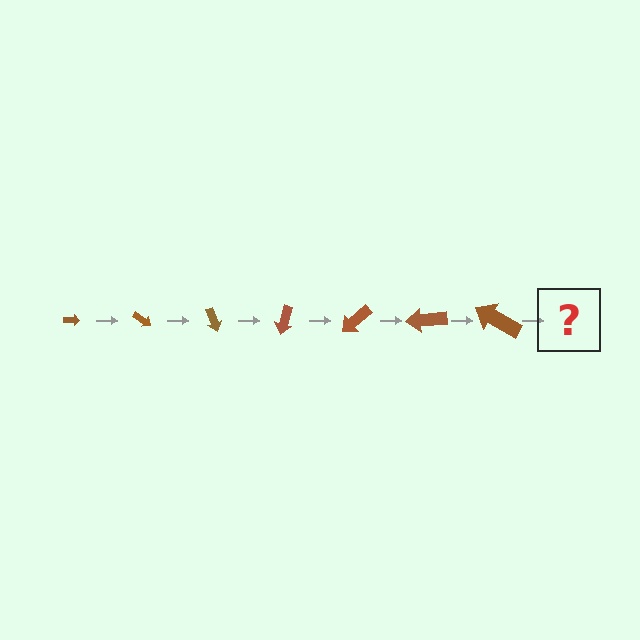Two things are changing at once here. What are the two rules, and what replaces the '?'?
The two rules are that the arrow grows larger each step and it rotates 35 degrees each step. The '?' should be an arrow, larger than the previous one and rotated 245 degrees from the start.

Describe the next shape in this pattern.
It should be an arrow, larger than the previous one and rotated 245 degrees from the start.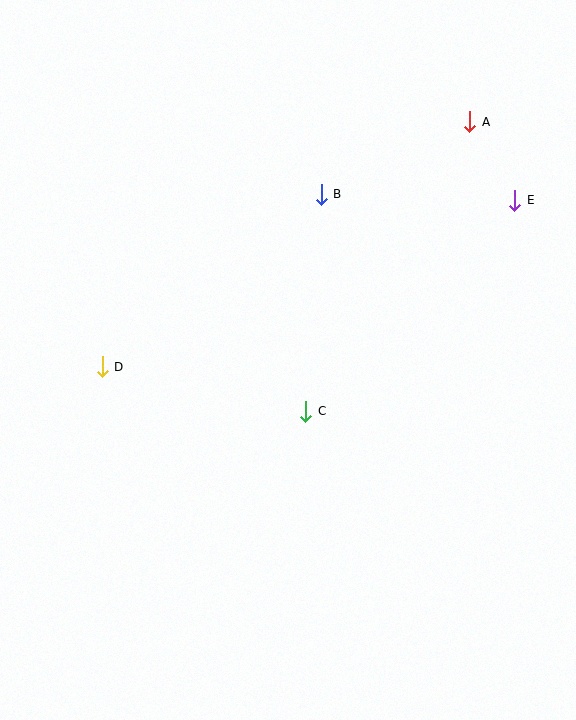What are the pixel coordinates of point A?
Point A is at (470, 122).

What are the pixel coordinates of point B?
Point B is at (321, 194).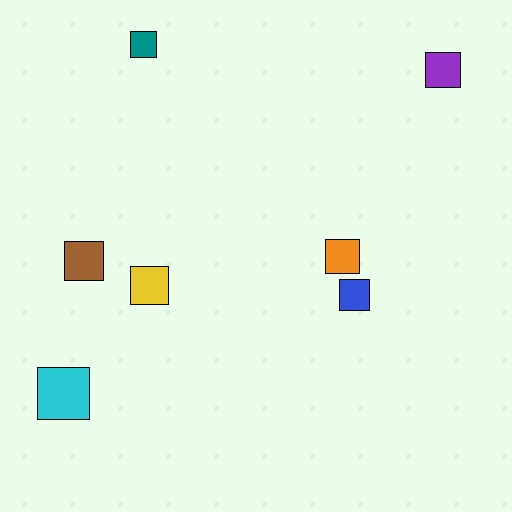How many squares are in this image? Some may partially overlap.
There are 7 squares.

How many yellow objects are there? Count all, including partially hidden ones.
There is 1 yellow object.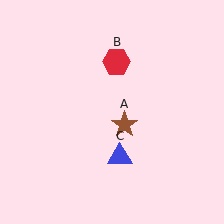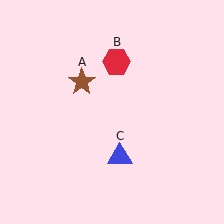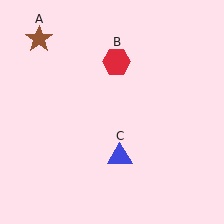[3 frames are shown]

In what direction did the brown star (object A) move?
The brown star (object A) moved up and to the left.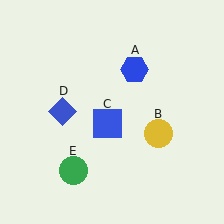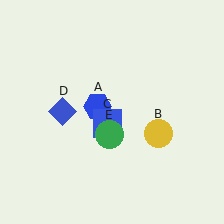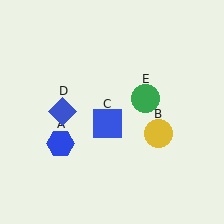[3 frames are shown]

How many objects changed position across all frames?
2 objects changed position: blue hexagon (object A), green circle (object E).